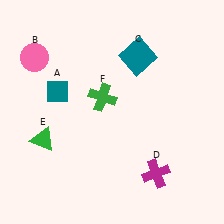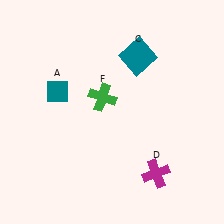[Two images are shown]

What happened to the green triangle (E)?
The green triangle (E) was removed in Image 2. It was in the bottom-left area of Image 1.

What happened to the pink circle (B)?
The pink circle (B) was removed in Image 2. It was in the top-left area of Image 1.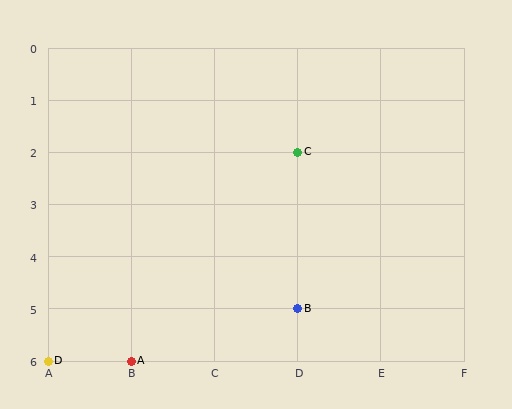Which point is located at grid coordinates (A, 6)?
Point D is at (A, 6).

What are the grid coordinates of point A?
Point A is at grid coordinates (B, 6).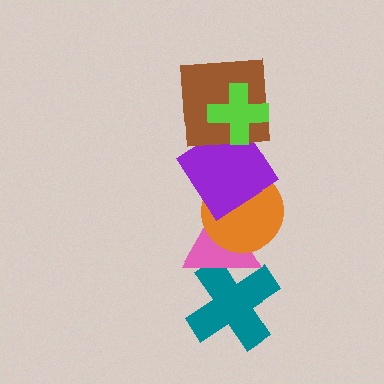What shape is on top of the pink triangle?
The orange circle is on top of the pink triangle.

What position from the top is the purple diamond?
The purple diamond is 3rd from the top.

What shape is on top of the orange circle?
The purple diamond is on top of the orange circle.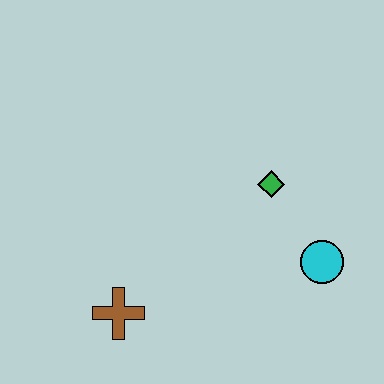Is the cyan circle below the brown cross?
No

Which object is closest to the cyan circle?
The green diamond is closest to the cyan circle.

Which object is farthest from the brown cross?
The cyan circle is farthest from the brown cross.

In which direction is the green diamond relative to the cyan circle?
The green diamond is above the cyan circle.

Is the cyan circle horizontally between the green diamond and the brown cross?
No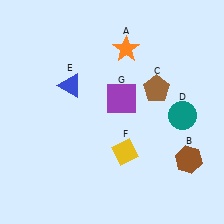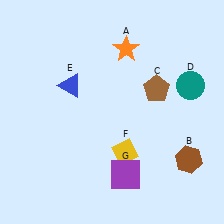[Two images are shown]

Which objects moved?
The objects that moved are: the teal circle (D), the purple square (G).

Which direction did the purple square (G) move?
The purple square (G) moved down.